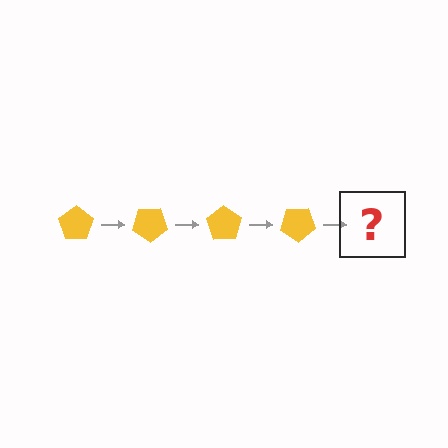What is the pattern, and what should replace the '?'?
The pattern is that the pentagon rotates 35 degrees each step. The '?' should be a yellow pentagon rotated 140 degrees.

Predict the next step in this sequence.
The next step is a yellow pentagon rotated 140 degrees.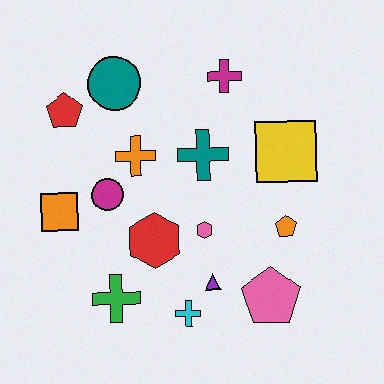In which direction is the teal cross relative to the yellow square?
The teal cross is to the left of the yellow square.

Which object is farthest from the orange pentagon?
The red pentagon is farthest from the orange pentagon.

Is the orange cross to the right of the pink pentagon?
No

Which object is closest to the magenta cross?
The teal cross is closest to the magenta cross.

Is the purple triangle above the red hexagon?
No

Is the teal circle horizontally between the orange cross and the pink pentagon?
No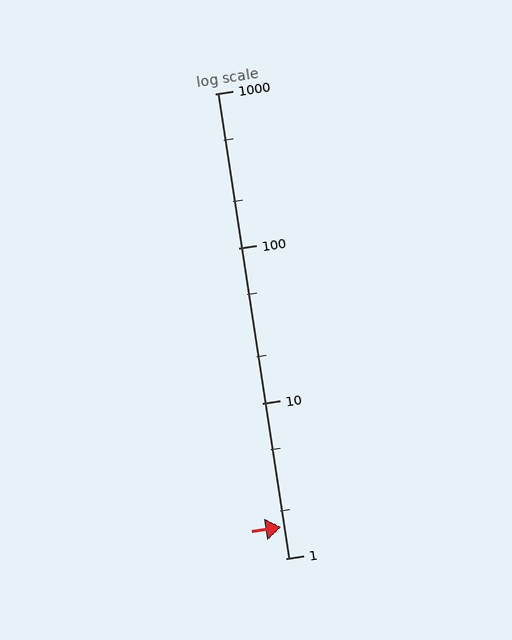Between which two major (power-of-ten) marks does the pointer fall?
The pointer is between 1 and 10.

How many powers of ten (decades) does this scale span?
The scale spans 3 decades, from 1 to 1000.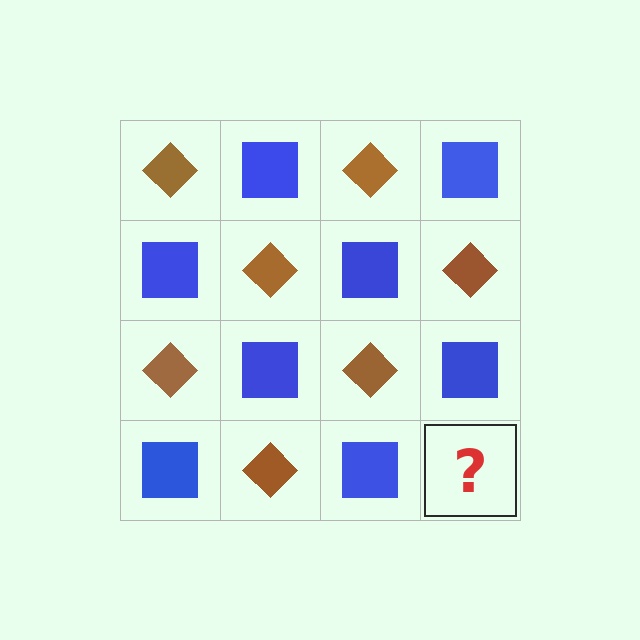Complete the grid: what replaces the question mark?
The question mark should be replaced with a brown diamond.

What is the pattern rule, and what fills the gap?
The rule is that it alternates brown diamond and blue square in a checkerboard pattern. The gap should be filled with a brown diamond.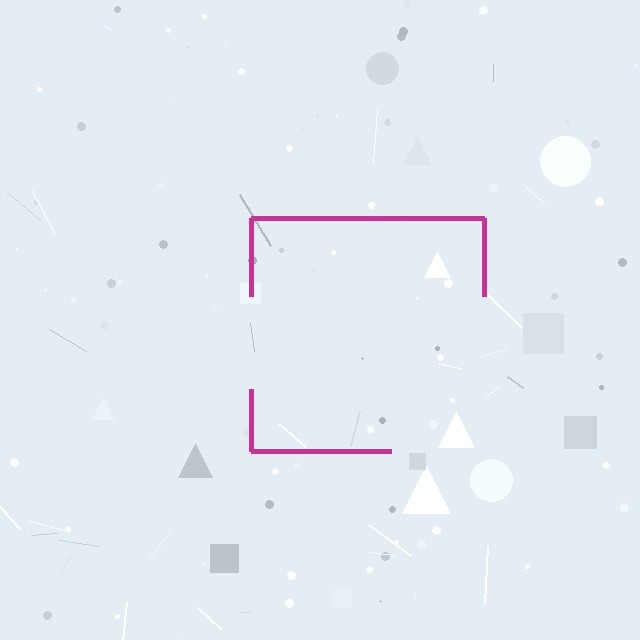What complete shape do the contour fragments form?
The contour fragments form a square.